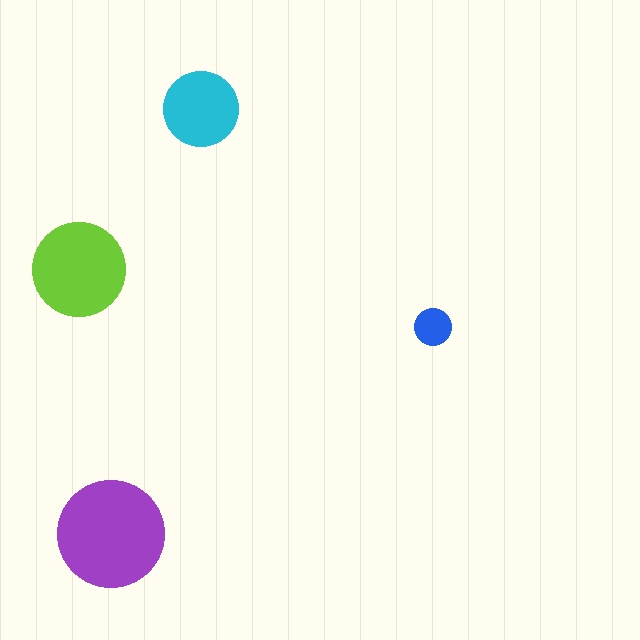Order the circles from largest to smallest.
the purple one, the lime one, the cyan one, the blue one.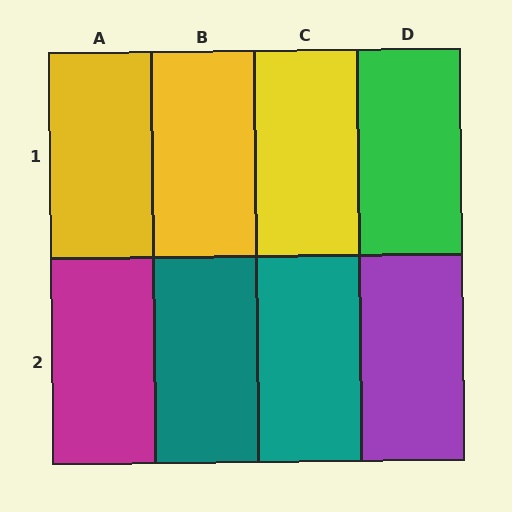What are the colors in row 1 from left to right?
Yellow, yellow, yellow, green.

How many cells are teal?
2 cells are teal.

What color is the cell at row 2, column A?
Magenta.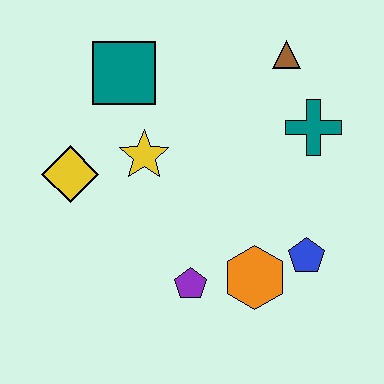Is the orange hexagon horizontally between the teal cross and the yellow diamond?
Yes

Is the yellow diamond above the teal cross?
No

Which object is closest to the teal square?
The yellow star is closest to the teal square.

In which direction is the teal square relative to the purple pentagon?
The teal square is above the purple pentagon.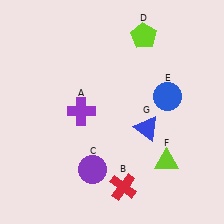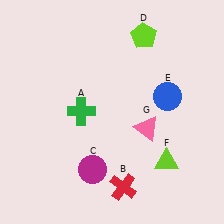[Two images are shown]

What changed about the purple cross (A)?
In Image 1, A is purple. In Image 2, it changed to green.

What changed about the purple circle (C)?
In Image 1, C is purple. In Image 2, it changed to magenta.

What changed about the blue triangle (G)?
In Image 1, G is blue. In Image 2, it changed to pink.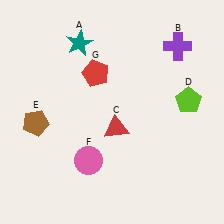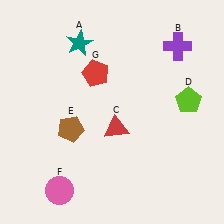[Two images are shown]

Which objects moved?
The objects that moved are: the brown pentagon (E), the pink circle (F).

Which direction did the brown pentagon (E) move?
The brown pentagon (E) moved right.